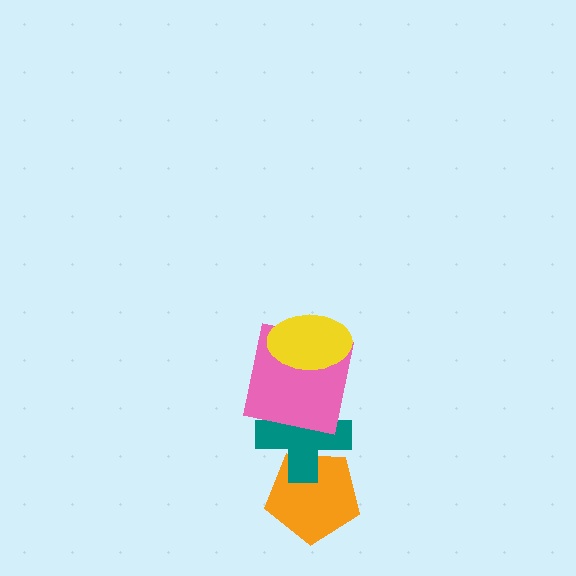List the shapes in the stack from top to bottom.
From top to bottom: the yellow ellipse, the pink square, the teal cross, the orange pentagon.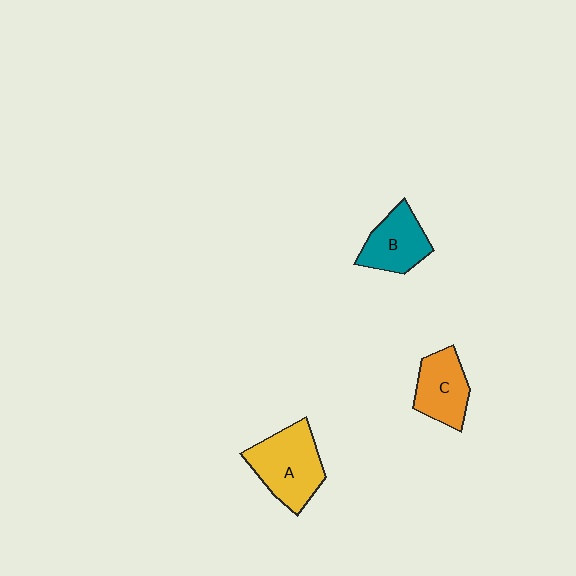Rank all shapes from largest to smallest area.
From largest to smallest: A (yellow), C (orange), B (teal).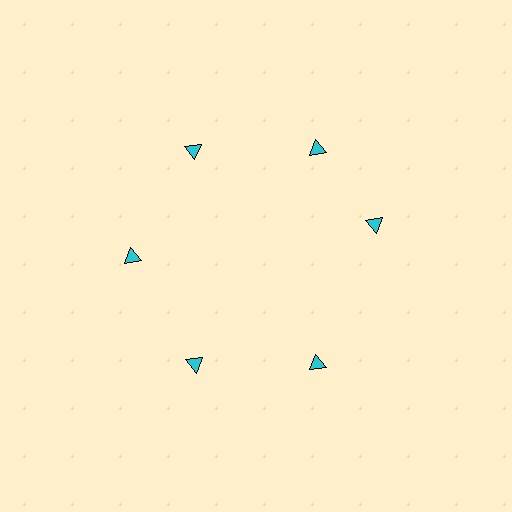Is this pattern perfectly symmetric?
No. The 6 cyan triangles are arranged in a ring, but one element near the 3 o'clock position is rotated out of alignment along the ring, breaking the 6-fold rotational symmetry.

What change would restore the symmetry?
The symmetry would be restored by rotating it back into even spacing with its neighbors so that all 6 triangles sit at equal angles and equal distance from the center.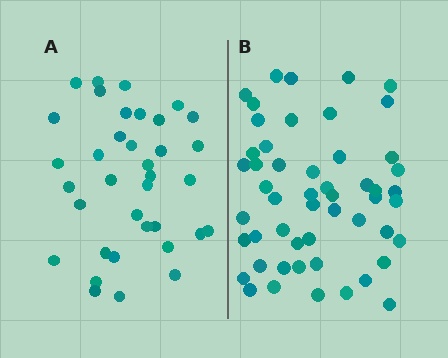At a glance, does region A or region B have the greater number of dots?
Region B (the right region) has more dots.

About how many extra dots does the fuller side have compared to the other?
Region B has approximately 15 more dots than region A.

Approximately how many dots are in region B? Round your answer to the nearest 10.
About 50 dots. (The exact count is 52, which rounds to 50.)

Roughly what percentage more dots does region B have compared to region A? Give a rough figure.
About 45% more.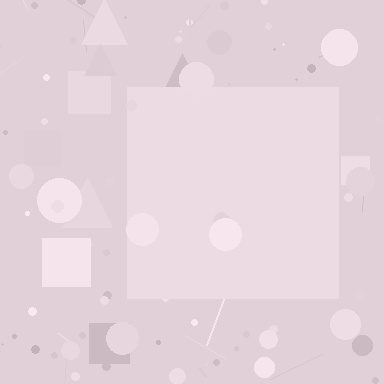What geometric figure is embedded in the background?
A square is embedded in the background.